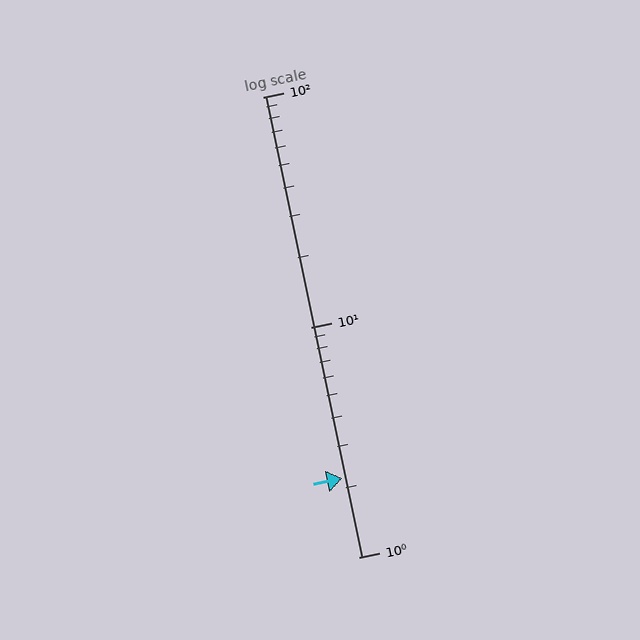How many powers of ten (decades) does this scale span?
The scale spans 2 decades, from 1 to 100.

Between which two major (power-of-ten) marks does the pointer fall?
The pointer is between 1 and 10.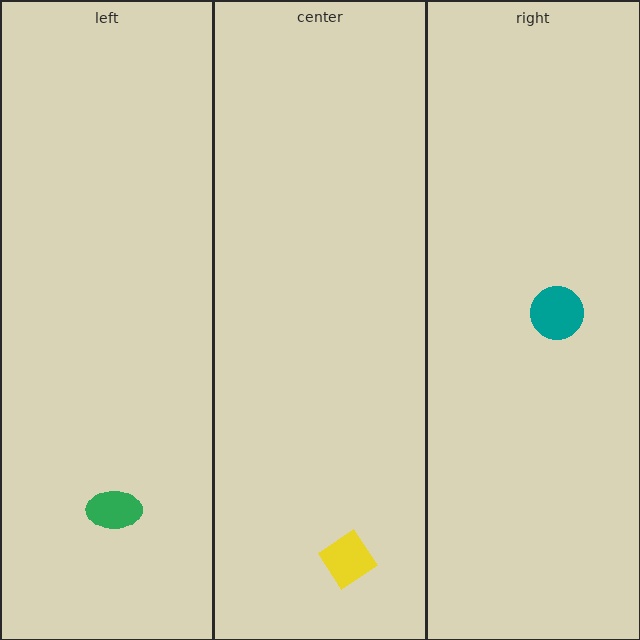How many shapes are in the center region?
1.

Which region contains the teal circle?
The right region.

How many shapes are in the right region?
1.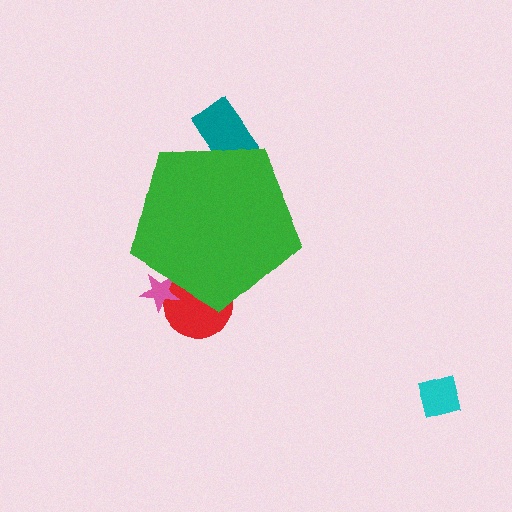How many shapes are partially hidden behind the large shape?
3 shapes are partially hidden.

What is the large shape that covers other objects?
A green pentagon.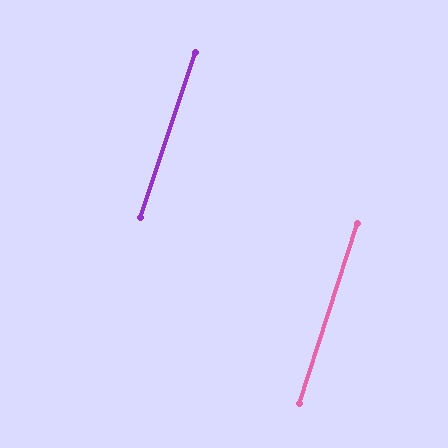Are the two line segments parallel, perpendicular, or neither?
Parallel — their directions differ by only 0.7°.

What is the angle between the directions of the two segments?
Approximately 1 degree.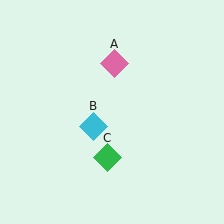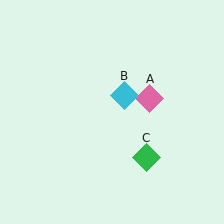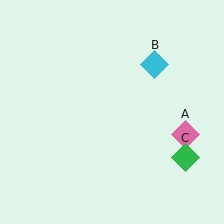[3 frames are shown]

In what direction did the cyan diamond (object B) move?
The cyan diamond (object B) moved up and to the right.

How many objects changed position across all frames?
3 objects changed position: pink diamond (object A), cyan diamond (object B), green diamond (object C).